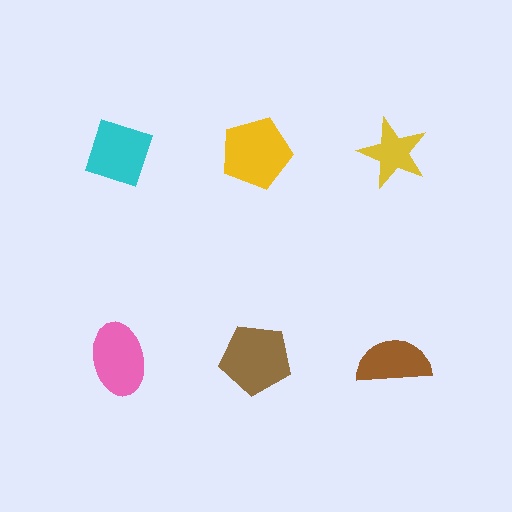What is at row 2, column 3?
A brown semicircle.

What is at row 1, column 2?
A yellow pentagon.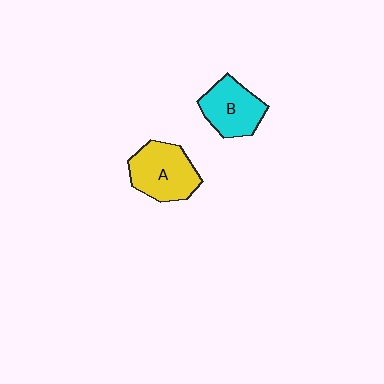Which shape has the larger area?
Shape A (yellow).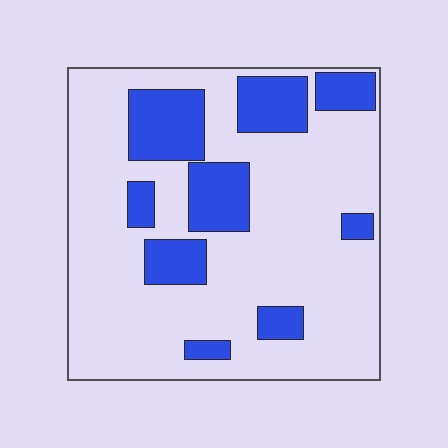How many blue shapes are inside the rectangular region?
9.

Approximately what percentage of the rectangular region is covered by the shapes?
Approximately 25%.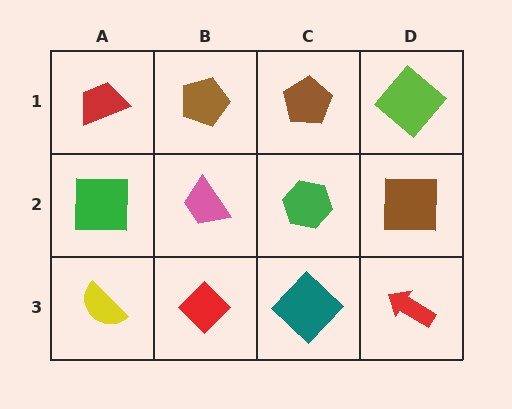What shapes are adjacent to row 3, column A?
A green square (row 2, column A), a red diamond (row 3, column B).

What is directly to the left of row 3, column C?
A red diamond.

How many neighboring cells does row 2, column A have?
3.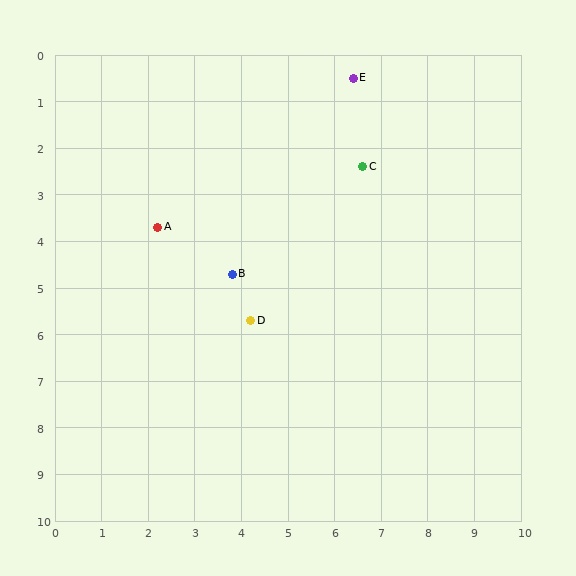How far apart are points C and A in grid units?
Points C and A are about 4.6 grid units apart.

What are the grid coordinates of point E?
Point E is at approximately (6.4, 0.5).